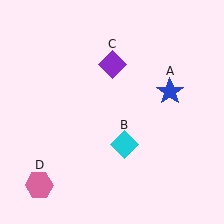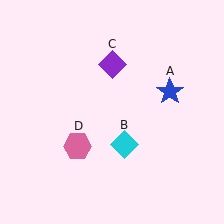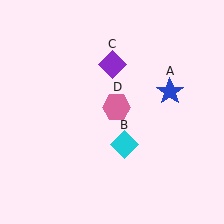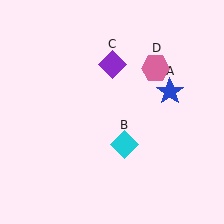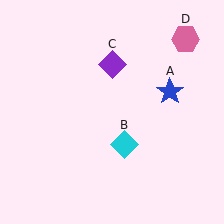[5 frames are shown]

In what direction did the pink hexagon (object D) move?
The pink hexagon (object D) moved up and to the right.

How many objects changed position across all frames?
1 object changed position: pink hexagon (object D).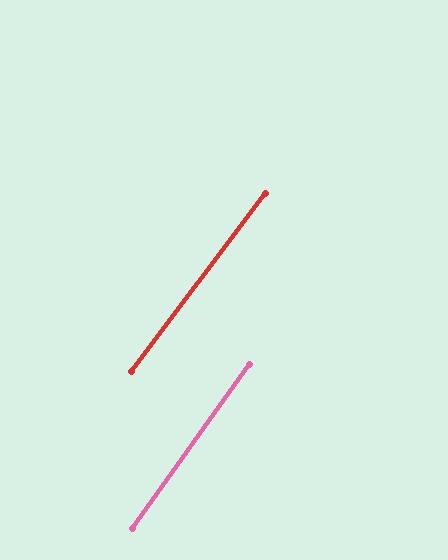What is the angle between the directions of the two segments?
Approximately 1 degree.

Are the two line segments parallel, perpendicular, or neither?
Parallel — their directions differ by only 1.5°.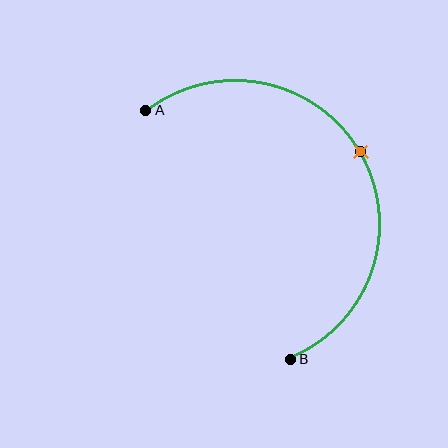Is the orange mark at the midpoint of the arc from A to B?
Yes. The orange mark lies on the arc at equal arc-length from both A and B — it is the arc midpoint.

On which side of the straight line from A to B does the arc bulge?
The arc bulges to the right of the straight line connecting A and B.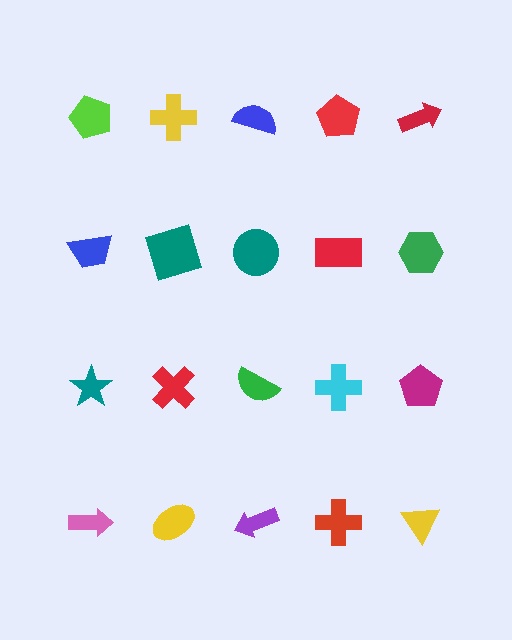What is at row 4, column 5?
A yellow triangle.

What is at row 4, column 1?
A pink arrow.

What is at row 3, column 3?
A green semicircle.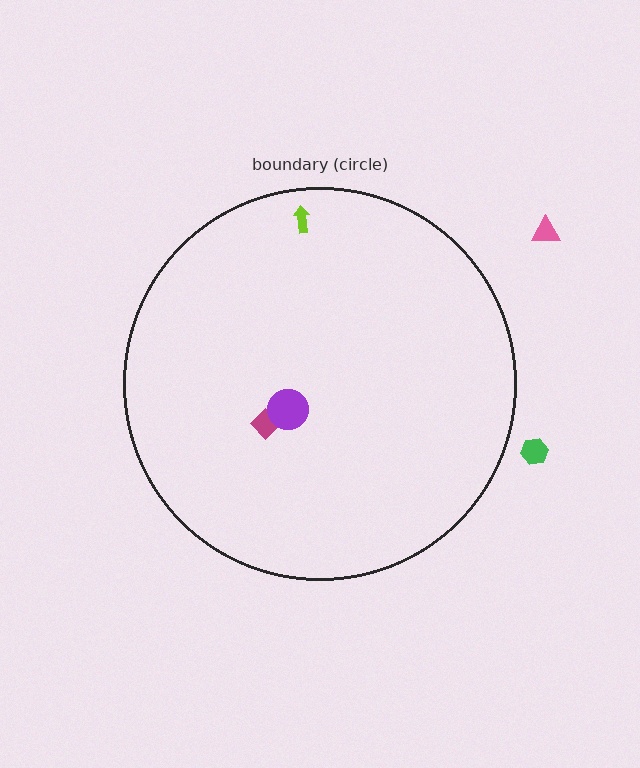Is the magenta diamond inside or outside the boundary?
Inside.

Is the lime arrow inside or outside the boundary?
Inside.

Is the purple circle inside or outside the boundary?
Inside.